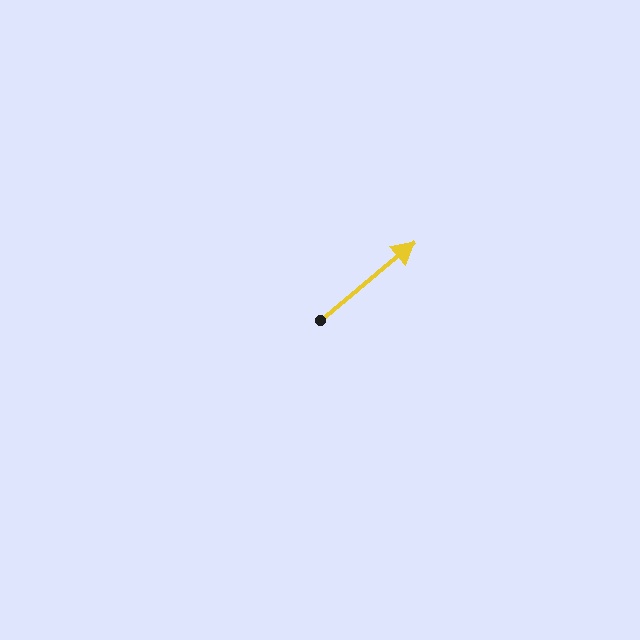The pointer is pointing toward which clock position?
Roughly 2 o'clock.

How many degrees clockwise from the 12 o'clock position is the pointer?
Approximately 50 degrees.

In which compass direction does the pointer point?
Northeast.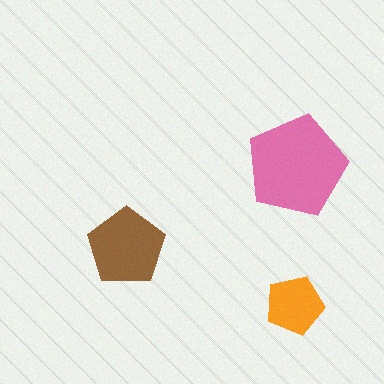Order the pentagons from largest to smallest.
the pink one, the brown one, the orange one.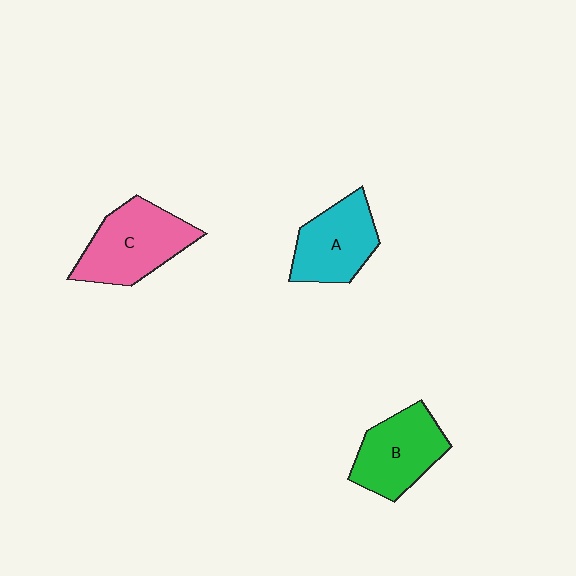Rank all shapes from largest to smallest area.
From largest to smallest: C (pink), B (green), A (cyan).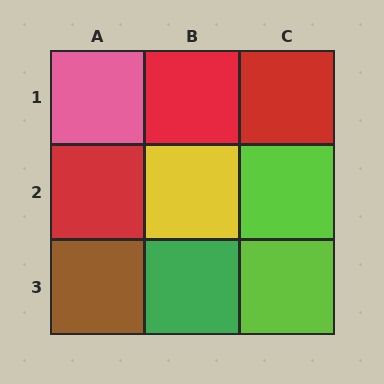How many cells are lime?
2 cells are lime.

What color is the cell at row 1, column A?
Pink.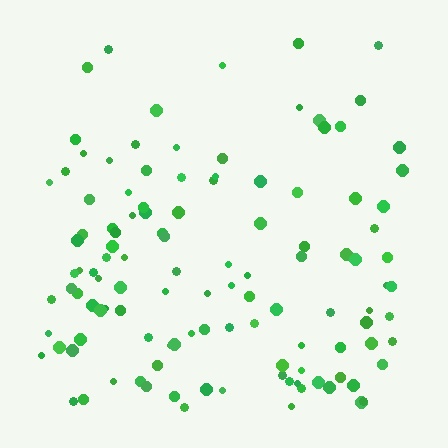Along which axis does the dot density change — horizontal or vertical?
Vertical.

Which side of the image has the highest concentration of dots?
The bottom.